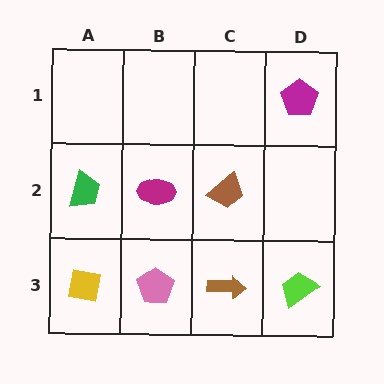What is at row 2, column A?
A green trapezoid.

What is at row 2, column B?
A magenta ellipse.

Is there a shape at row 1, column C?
No, that cell is empty.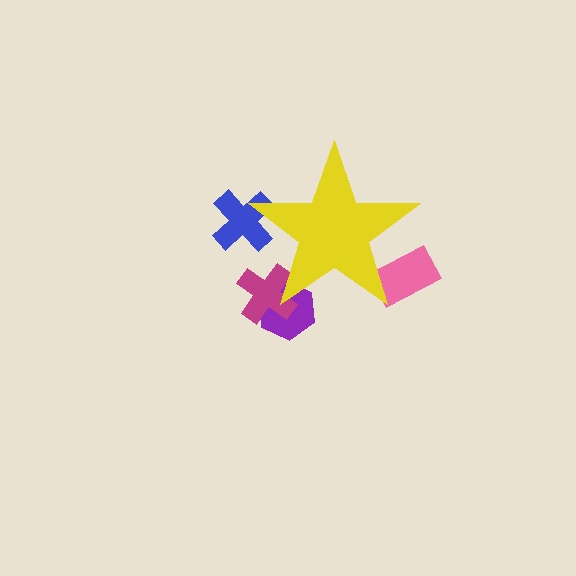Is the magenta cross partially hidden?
Yes, the magenta cross is partially hidden behind the yellow star.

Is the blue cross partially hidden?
Yes, the blue cross is partially hidden behind the yellow star.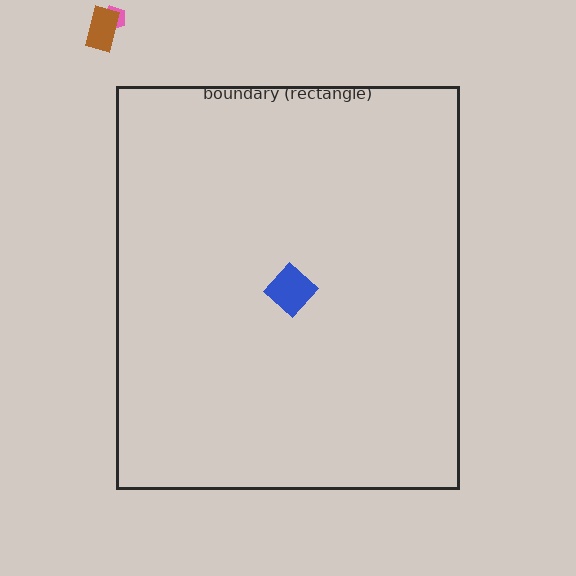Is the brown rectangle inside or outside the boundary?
Outside.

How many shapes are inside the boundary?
1 inside, 2 outside.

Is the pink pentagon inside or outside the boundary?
Outside.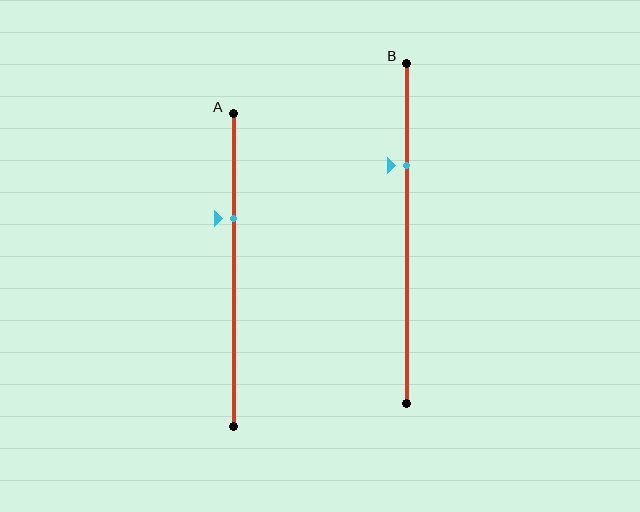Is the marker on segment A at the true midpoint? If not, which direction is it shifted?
No, the marker on segment A is shifted upward by about 17% of the segment length.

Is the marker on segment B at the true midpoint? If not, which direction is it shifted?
No, the marker on segment B is shifted upward by about 20% of the segment length.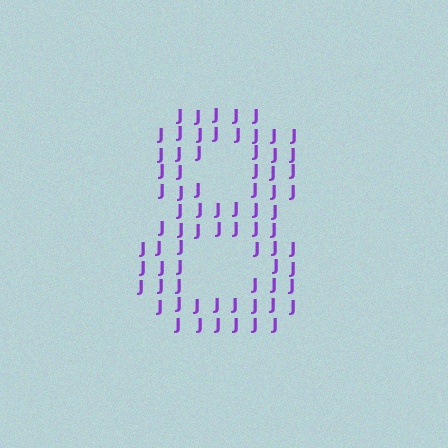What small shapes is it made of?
It is made of small letter J's.